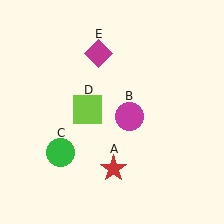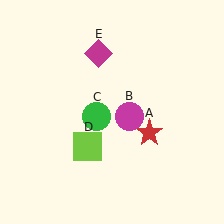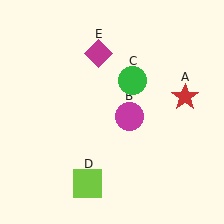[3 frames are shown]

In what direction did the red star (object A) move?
The red star (object A) moved up and to the right.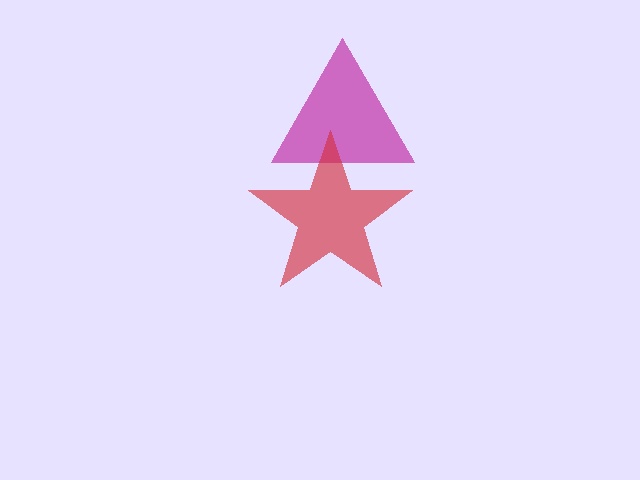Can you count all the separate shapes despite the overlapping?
Yes, there are 2 separate shapes.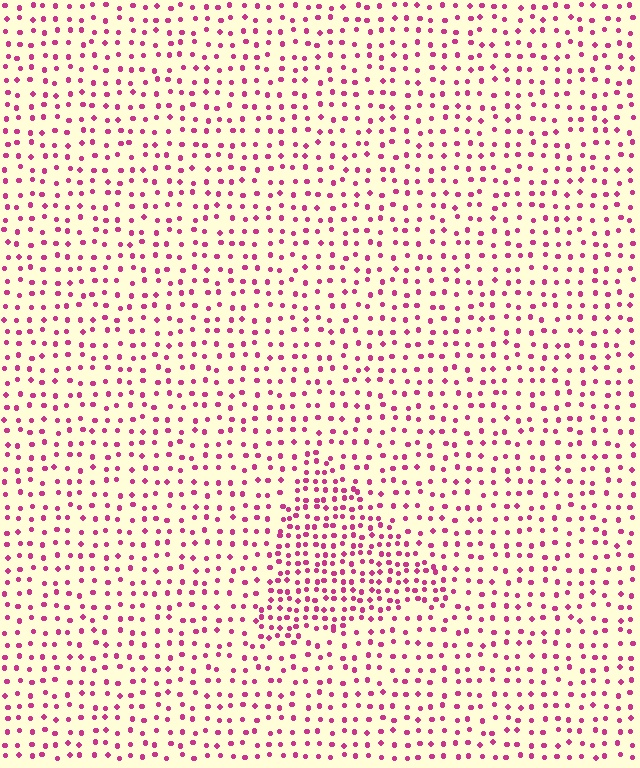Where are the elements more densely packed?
The elements are more densely packed inside the triangle boundary.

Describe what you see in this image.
The image contains small magenta elements arranged at two different densities. A triangle-shaped region is visible where the elements are more densely packed than the surrounding area.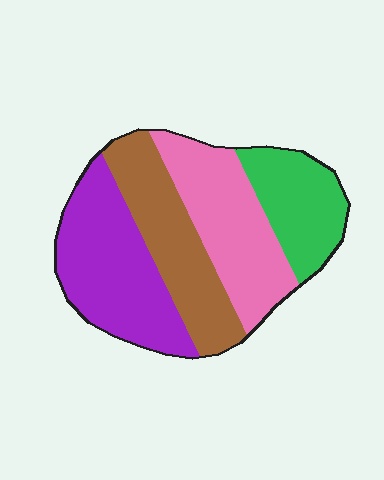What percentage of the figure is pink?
Pink takes up about one quarter (1/4) of the figure.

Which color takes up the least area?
Green, at roughly 20%.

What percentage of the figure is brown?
Brown covers 25% of the figure.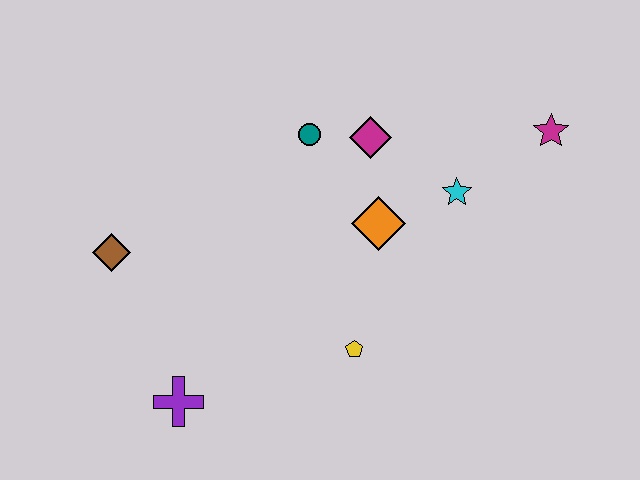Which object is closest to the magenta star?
The cyan star is closest to the magenta star.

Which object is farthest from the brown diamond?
The magenta star is farthest from the brown diamond.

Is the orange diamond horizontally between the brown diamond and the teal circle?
No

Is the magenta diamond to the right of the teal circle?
Yes